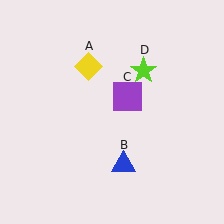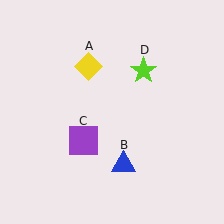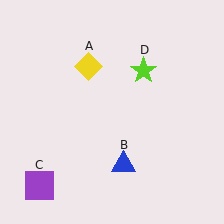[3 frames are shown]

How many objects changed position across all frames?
1 object changed position: purple square (object C).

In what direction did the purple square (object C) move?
The purple square (object C) moved down and to the left.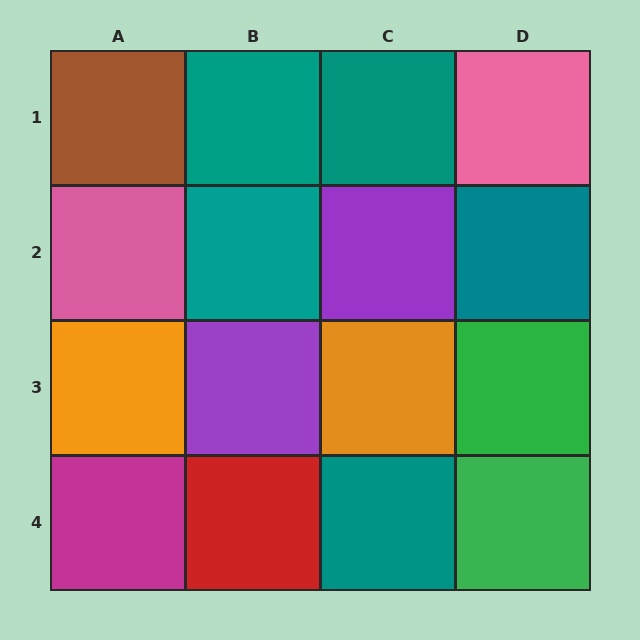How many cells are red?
1 cell is red.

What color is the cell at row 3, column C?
Orange.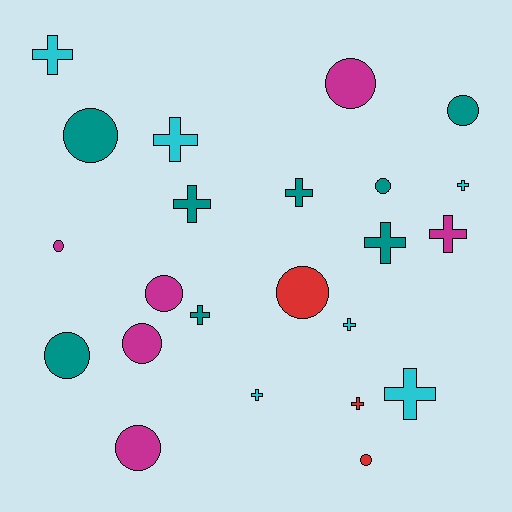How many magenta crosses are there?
There is 1 magenta cross.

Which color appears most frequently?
Teal, with 8 objects.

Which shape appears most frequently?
Cross, with 12 objects.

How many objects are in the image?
There are 23 objects.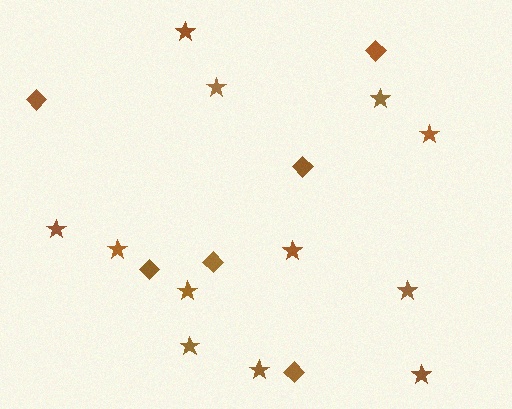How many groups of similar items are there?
There are 2 groups: one group of stars (12) and one group of diamonds (6).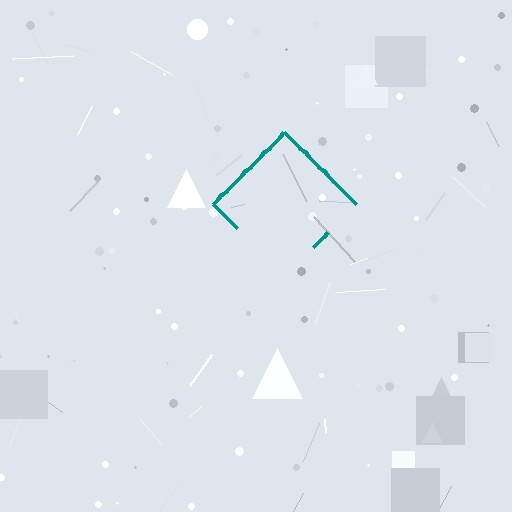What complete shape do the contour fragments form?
The contour fragments form a diamond.